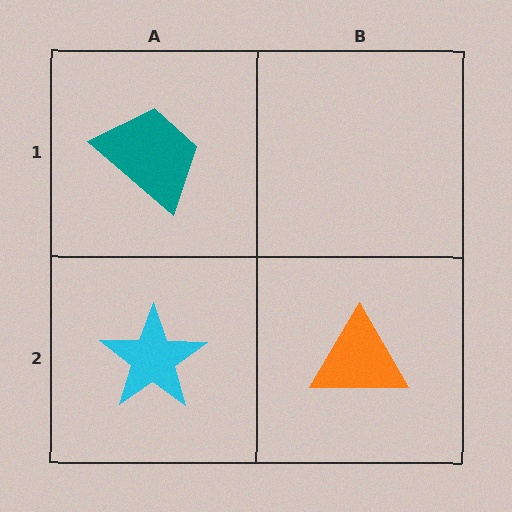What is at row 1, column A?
A teal trapezoid.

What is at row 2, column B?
An orange triangle.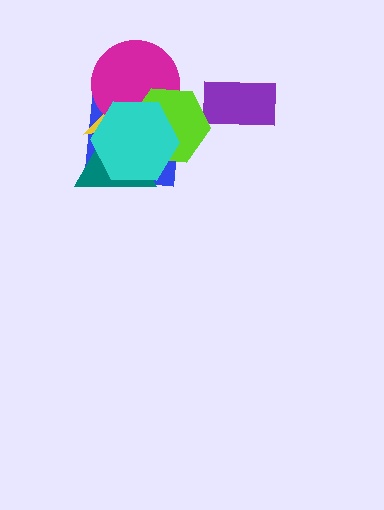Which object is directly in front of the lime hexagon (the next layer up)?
The teal triangle is directly in front of the lime hexagon.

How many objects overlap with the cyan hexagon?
5 objects overlap with the cyan hexagon.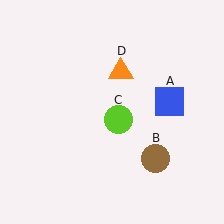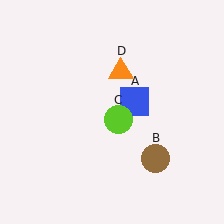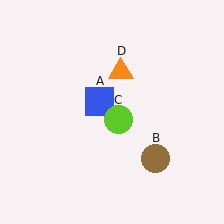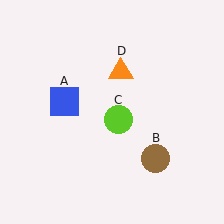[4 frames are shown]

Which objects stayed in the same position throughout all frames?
Brown circle (object B) and lime circle (object C) and orange triangle (object D) remained stationary.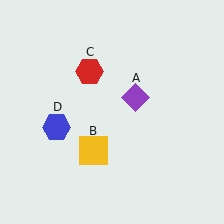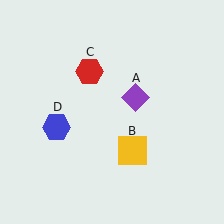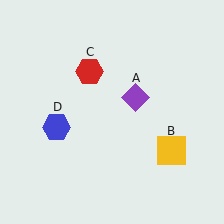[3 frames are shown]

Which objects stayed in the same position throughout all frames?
Purple diamond (object A) and red hexagon (object C) and blue hexagon (object D) remained stationary.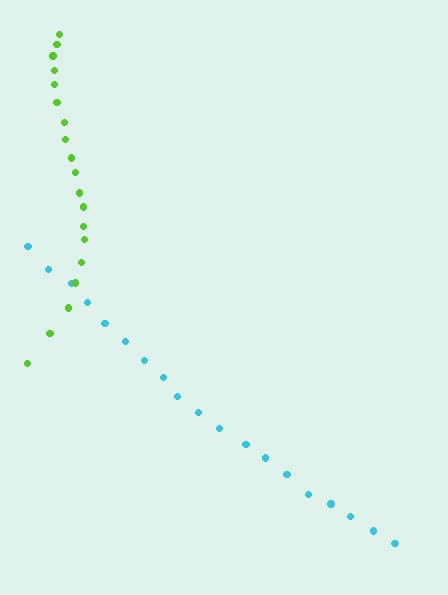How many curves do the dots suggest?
There are 2 distinct paths.